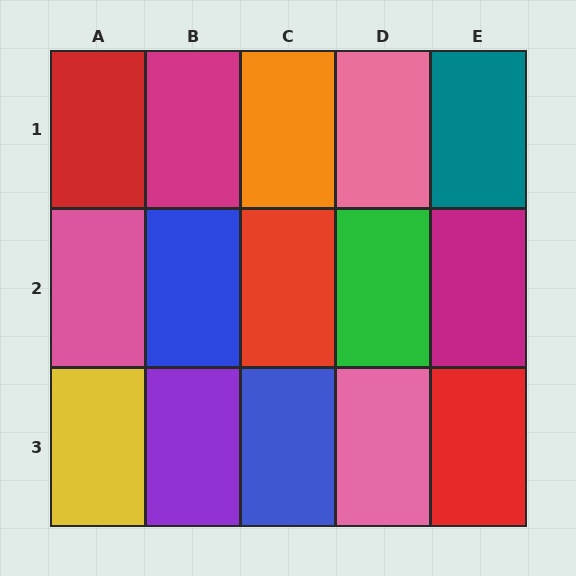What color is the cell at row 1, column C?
Orange.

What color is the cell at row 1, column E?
Teal.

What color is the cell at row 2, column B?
Blue.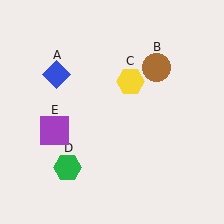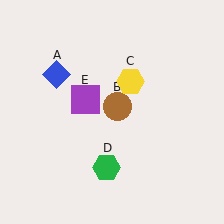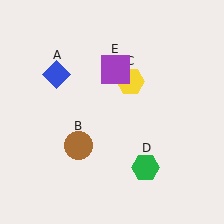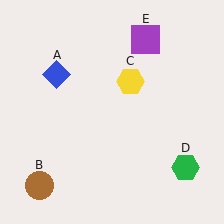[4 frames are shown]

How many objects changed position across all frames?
3 objects changed position: brown circle (object B), green hexagon (object D), purple square (object E).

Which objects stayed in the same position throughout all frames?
Blue diamond (object A) and yellow hexagon (object C) remained stationary.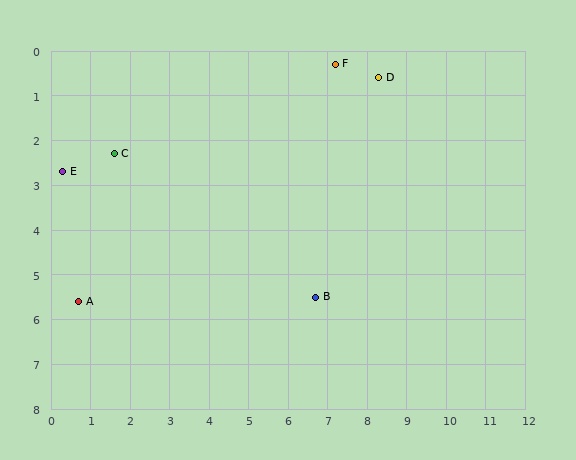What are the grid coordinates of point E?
Point E is at approximately (0.3, 2.7).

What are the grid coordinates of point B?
Point B is at approximately (6.7, 5.5).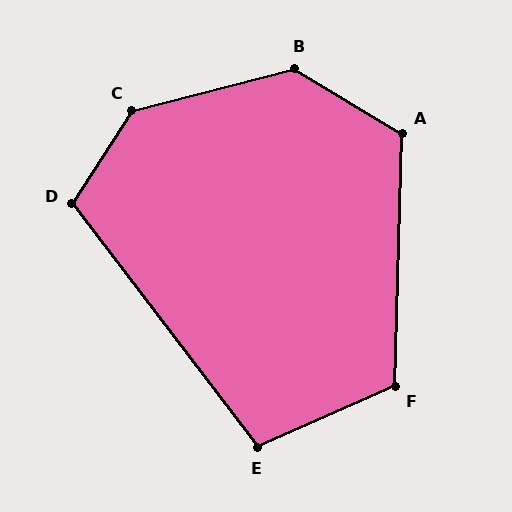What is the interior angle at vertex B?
Approximately 135 degrees (obtuse).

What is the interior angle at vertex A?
Approximately 119 degrees (obtuse).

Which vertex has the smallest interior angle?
E, at approximately 104 degrees.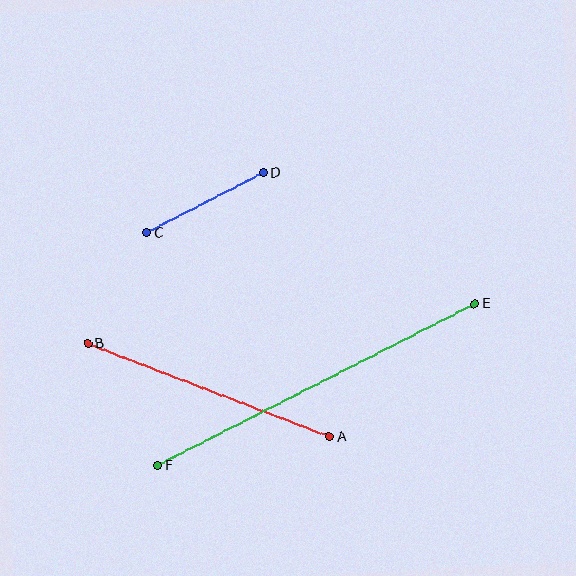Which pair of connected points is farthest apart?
Points E and F are farthest apart.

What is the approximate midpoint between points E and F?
The midpoint is at approximately (316, 385) pixels.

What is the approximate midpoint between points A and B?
The midpoint is at approximately (209, 390) pixels.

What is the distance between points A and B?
The distance is approximately 259 pixels.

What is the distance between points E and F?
The distance is approximately 356 pixels.